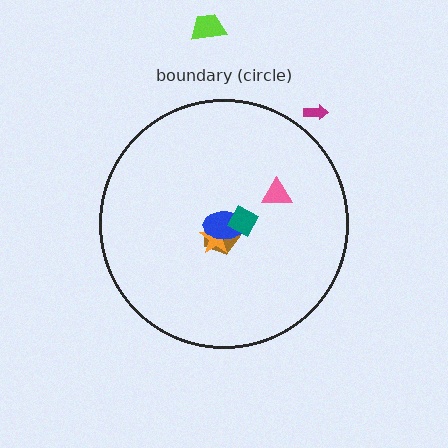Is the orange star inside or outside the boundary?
Inside.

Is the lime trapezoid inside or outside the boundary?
Outside.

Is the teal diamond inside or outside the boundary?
Inside.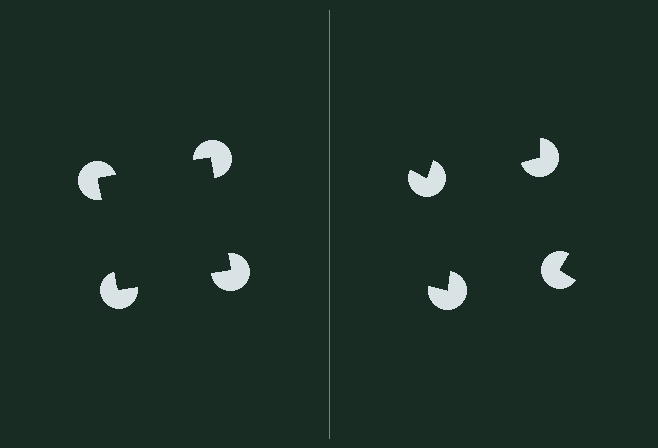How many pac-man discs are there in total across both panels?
8 — 4 on each side.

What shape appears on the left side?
An illusory square.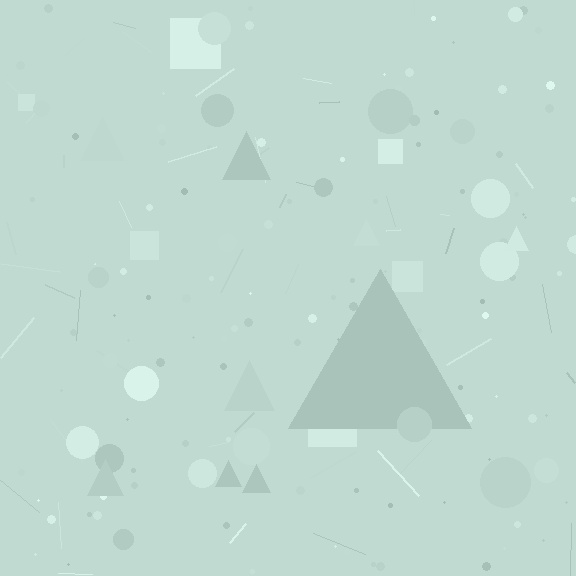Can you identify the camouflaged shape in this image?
The camouflaged shape is a triangle.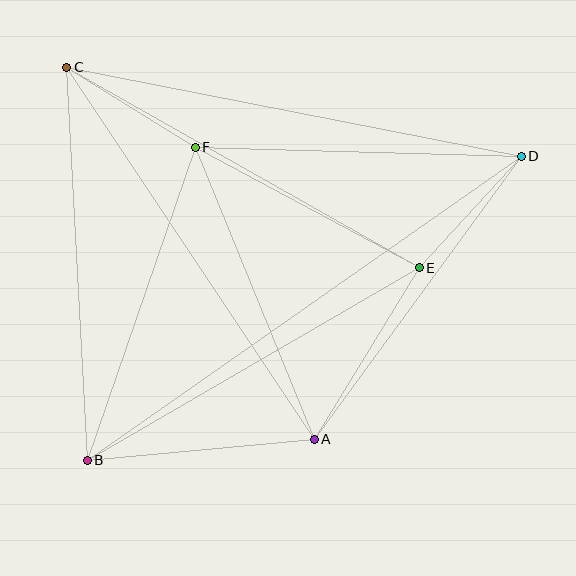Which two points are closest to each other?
Points D and E are closest to each other.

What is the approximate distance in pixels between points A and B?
The distance between A and B is approximately 228 pixels.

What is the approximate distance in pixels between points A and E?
The distance between A and E is approximately 201 pixels.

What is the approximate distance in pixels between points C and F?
The distance between C and F is approximately 151 pixels.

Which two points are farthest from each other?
Points B and D are farthest from each other.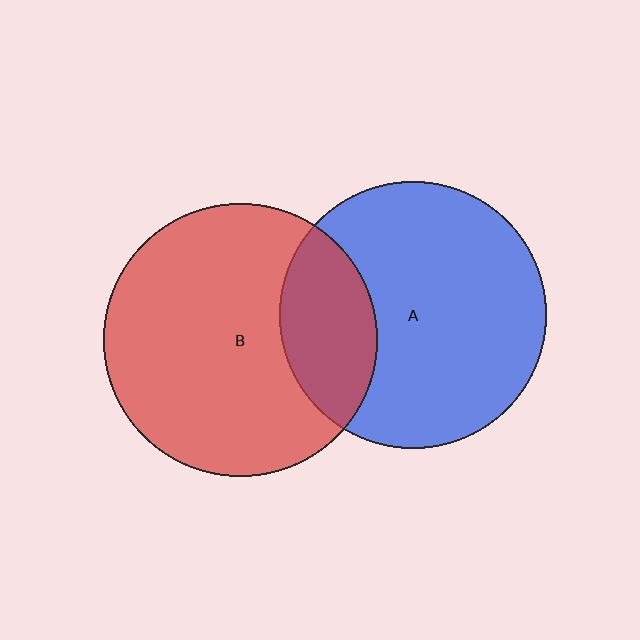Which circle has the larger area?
Circle B (red).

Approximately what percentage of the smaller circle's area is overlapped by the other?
Approximately 25%.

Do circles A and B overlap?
Yes.